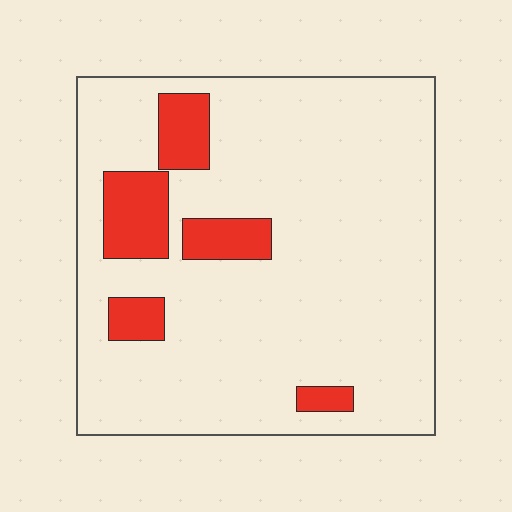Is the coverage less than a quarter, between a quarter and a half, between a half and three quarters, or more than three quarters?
Less than a quarter.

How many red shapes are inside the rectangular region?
5.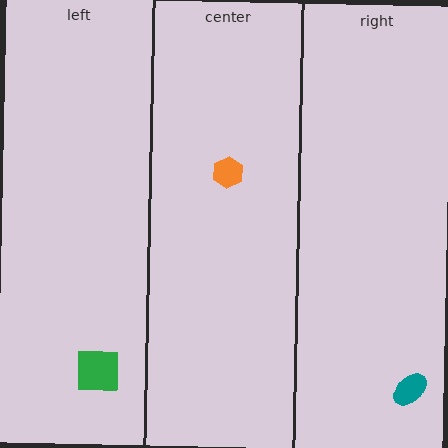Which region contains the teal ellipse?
The right region.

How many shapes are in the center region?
1.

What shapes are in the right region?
The teal ellipse.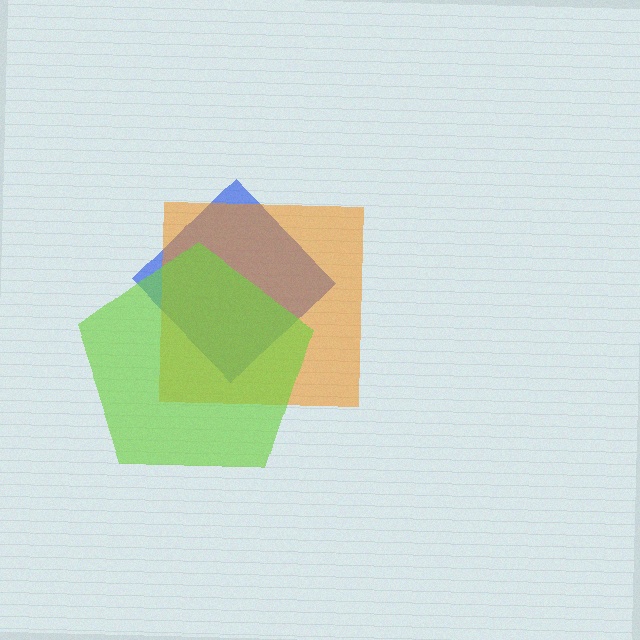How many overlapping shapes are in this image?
There are 3 overlapping shapes in the image.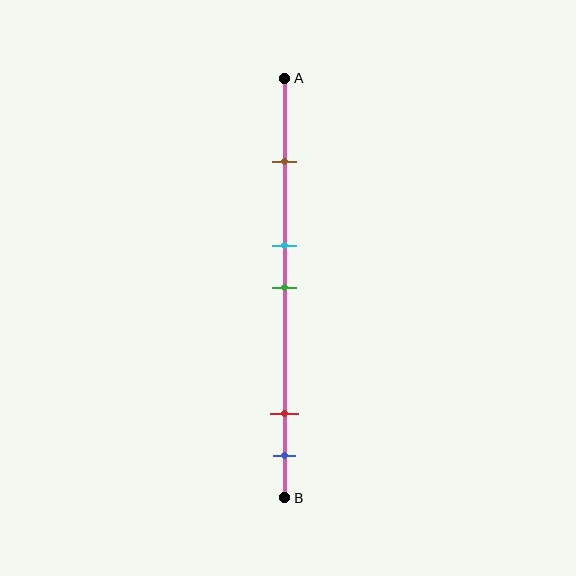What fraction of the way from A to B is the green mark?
The green mark is approximately 50% (0.5) of the way from A to B.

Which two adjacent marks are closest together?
The cyan and green marks are the closest adjacent pair.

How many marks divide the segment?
There are 5 marks dividing the segment.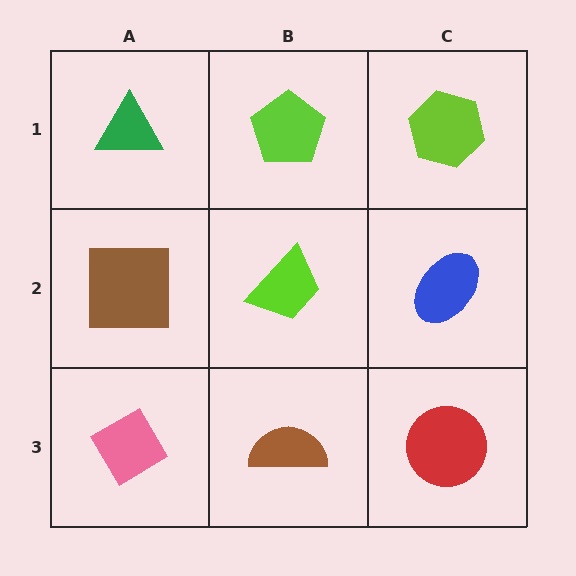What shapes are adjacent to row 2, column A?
A green triangle (row 1, column A), a pink diamond (row 3, column A), a lime trapezoid (row 2, column B).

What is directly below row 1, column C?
A blue ellipse.